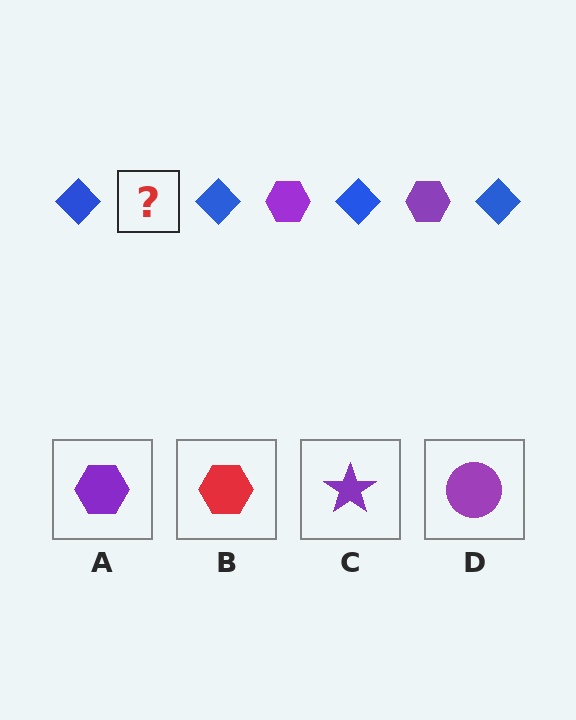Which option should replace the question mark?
Option A.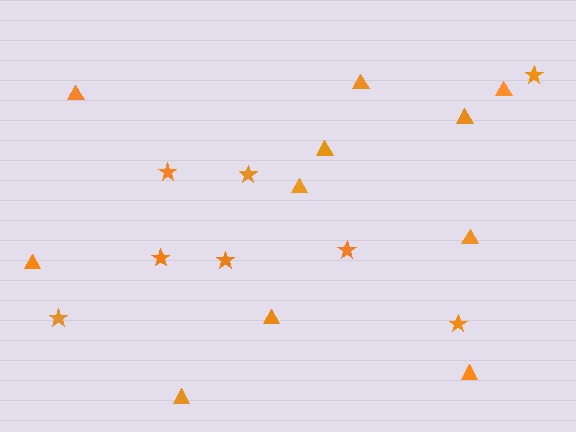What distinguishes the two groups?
There are 2 groups: one group of triangles (11) and one group of stars (8).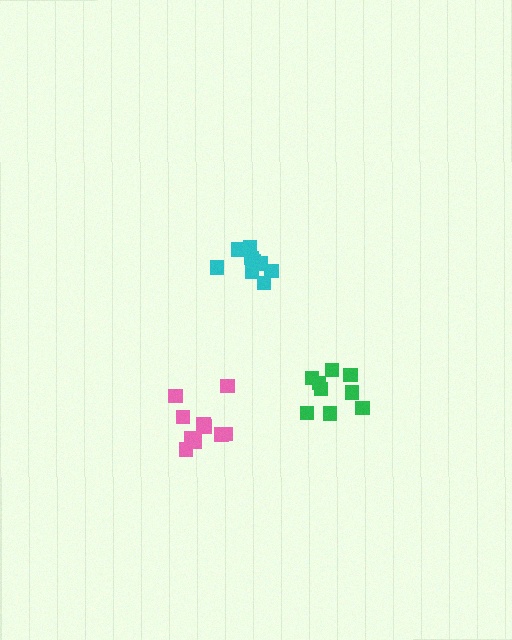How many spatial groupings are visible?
There are 3 spatial groupings.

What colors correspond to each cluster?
The clusters are colored: cyan, pink, green.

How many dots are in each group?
Group 1: 10 dots, Group 2: 10 dots, Group 3: 9 dots (29 total).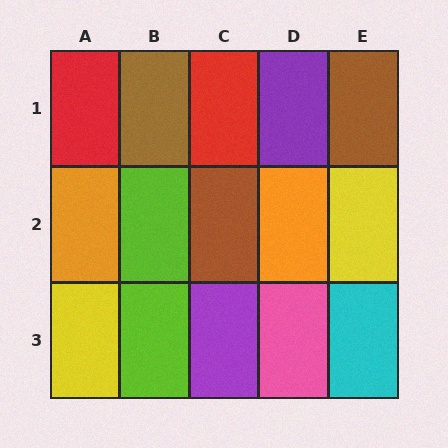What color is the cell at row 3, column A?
Yellow.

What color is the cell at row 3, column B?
Lime.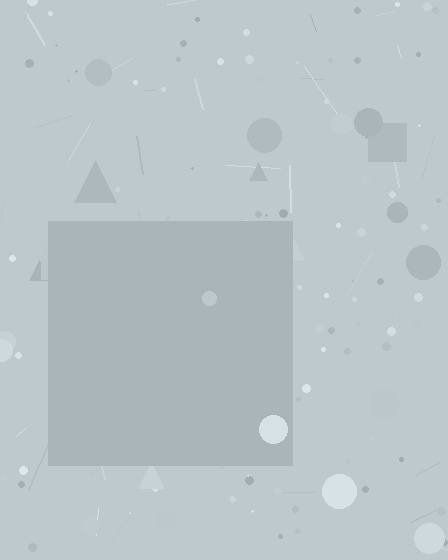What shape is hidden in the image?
A square is hidden in the image.